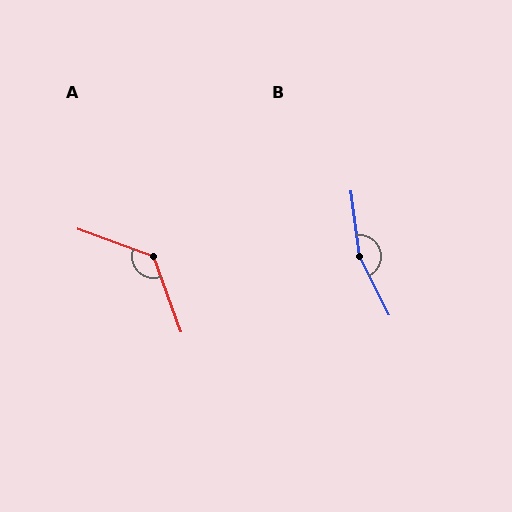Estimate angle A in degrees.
Approximately 130 degrees.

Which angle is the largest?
B, at approximately 161 degrees.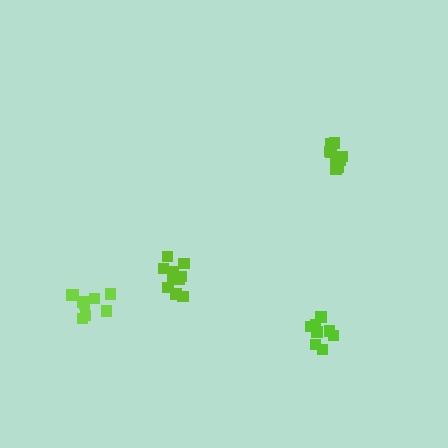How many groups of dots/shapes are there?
There are 4 groups.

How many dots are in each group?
Group 1: 11 dots, Group 2: 8 dots, Group 3: 9 dots, Group 4: 9 dots (37 total).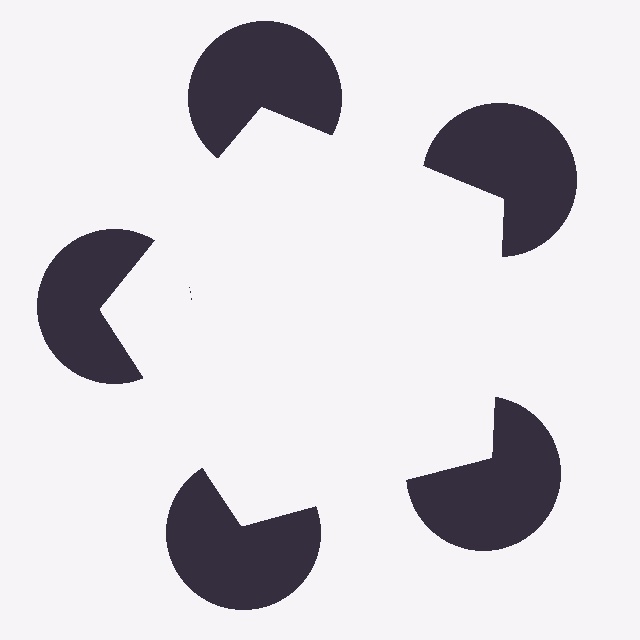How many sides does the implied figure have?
5 sides.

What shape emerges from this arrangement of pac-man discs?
An illusory pentagon — its edges are inferred from the aligned wedge cuts in the pac-man discs, not physically drawn.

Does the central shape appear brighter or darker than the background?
It typically appears slightly brighter than the background, even though no actual brightness change is drawn.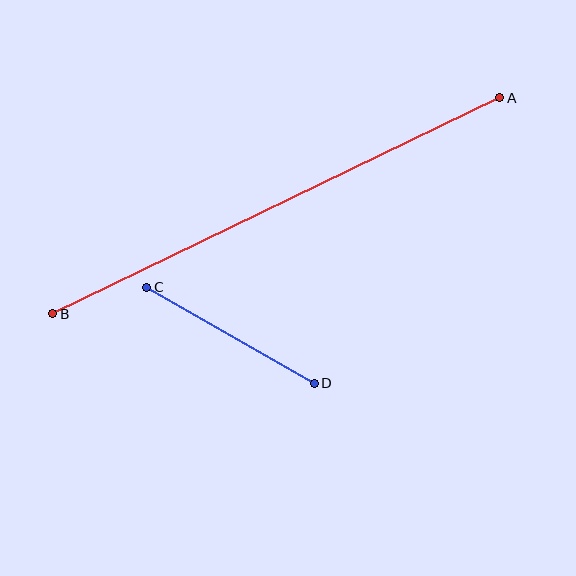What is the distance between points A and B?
The distance is approximately 497 pixels.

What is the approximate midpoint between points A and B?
The midpoint is at approximately (276, 206) pixels.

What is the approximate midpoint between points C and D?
The midpoint is at approximately (230, 335) pixels.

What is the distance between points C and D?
The distance is approximately 193 pixels.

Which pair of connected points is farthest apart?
Points A and B are farthest apart.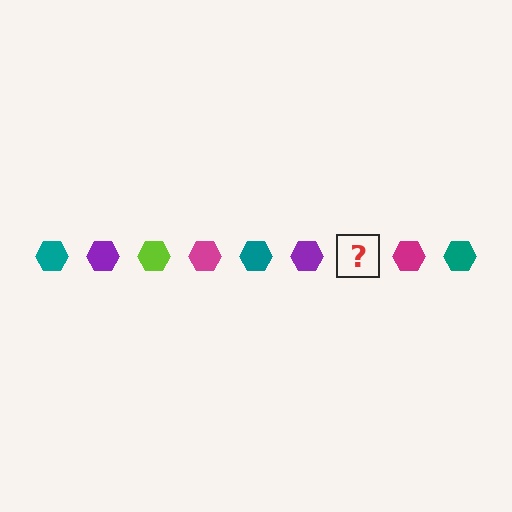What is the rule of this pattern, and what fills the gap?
The rule is that the pattern cycles through teal, purple, lime, magenta hexagons. The gap should be filled with a lime hexagon.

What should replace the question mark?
The question mark should be replaced with a lime hexagon.